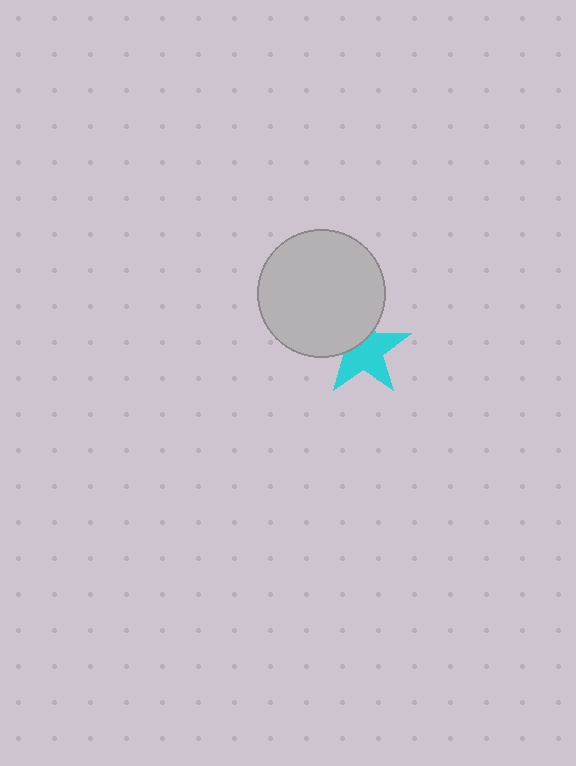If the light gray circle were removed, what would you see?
You would see the complete cyan star.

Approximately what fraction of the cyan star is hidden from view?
Roughly 36% of the cyan star is hidden behind the light gray circle.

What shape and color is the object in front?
The object in front is a light gray circle.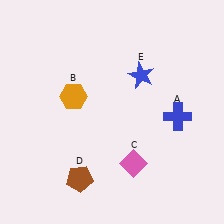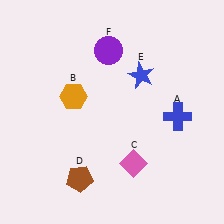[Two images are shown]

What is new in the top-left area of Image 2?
A purple circle (F) was added in the top-left area of Image 2.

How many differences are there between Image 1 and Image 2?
There is 1 difference between the two images.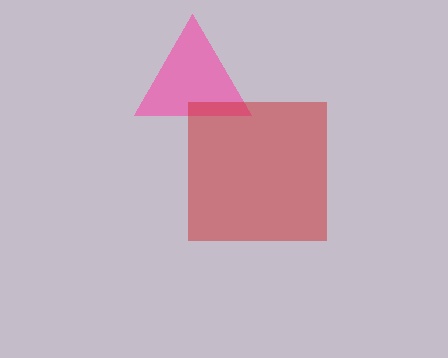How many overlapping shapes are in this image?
There are 2 overlapping shapes in the image.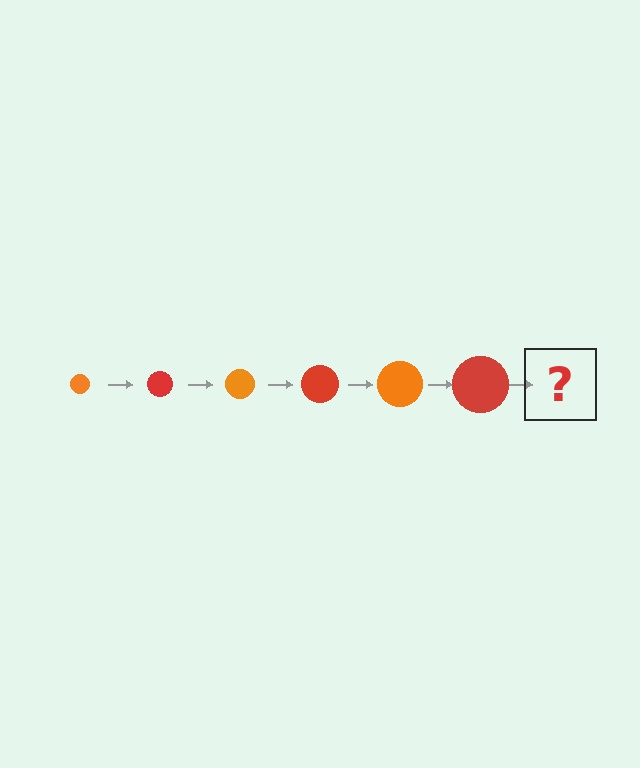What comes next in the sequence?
The next element should be an orange circle, larger than the previous one.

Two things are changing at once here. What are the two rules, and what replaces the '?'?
The two rules are that the circle grows larger each step and the color cycles through orange and red. The '?' should be an orange circle, larger than the previous one.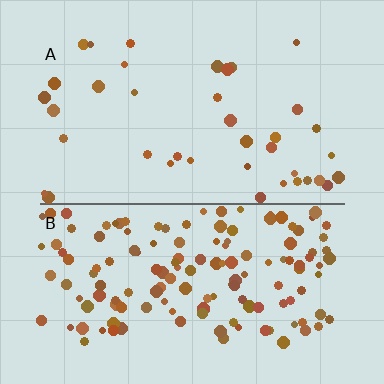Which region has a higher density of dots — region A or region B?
B (the bottom).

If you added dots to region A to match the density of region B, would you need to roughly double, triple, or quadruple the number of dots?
Approximately quadruple.